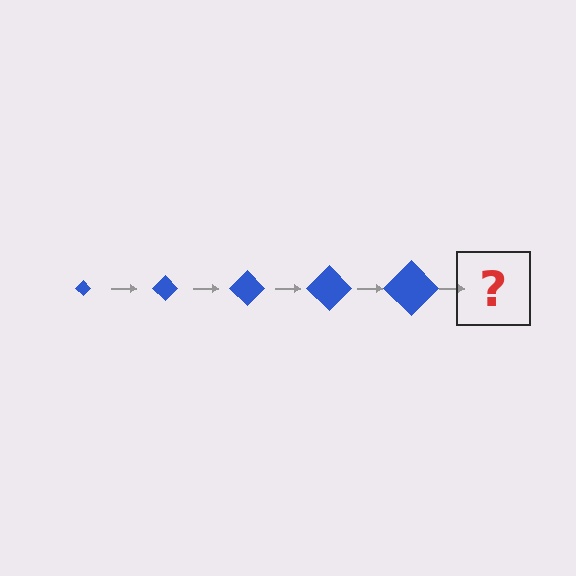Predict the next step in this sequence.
The next step is a blue diamond, larger than the previous one.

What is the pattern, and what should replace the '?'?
The pattern is that the diamond gets progressively larger each step. The '?' should be a blue diamond, larger than the previous one.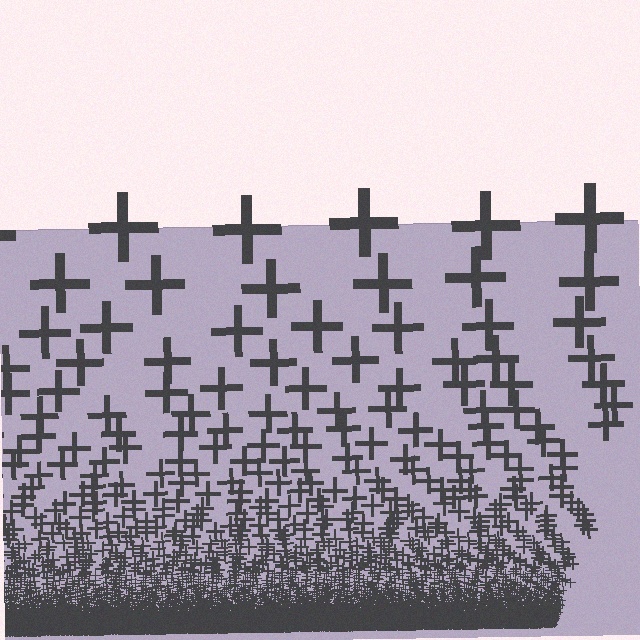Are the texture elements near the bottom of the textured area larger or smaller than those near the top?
Smaller. The gradient is inverted — elements near the bottom are smaller and denser.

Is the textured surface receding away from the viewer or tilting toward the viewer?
The surface appears to tilt toward the viewer. Texture elements get larger and sparser toward the top.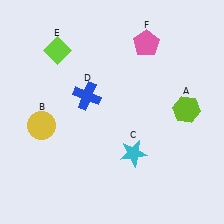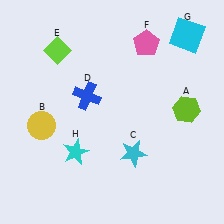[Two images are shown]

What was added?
A cyan square (G), a cyan star (H) were added in Image 2.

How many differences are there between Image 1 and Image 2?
There are 2 differences between the two images.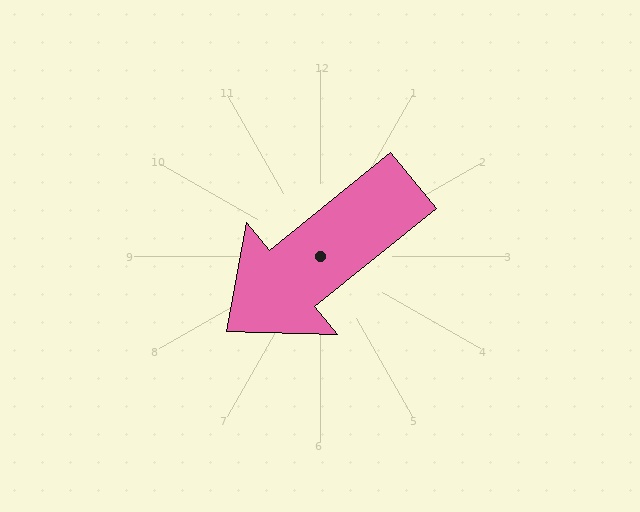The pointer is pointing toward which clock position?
Roughly 8 o'clock.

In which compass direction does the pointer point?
Southwest.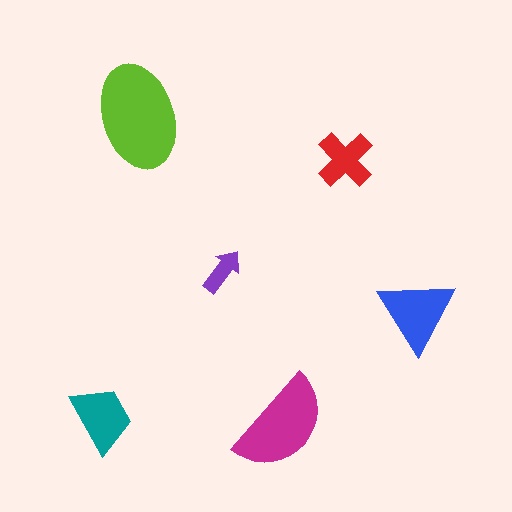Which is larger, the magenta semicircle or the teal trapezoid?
The magenta semicircle.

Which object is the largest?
The lime ellipse.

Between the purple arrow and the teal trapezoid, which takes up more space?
The teal trapezoid.